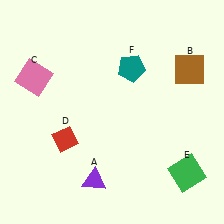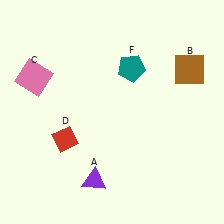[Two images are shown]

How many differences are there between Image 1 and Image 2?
There is 1 difference between the two images.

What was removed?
The green square (E) was removed in Image 2.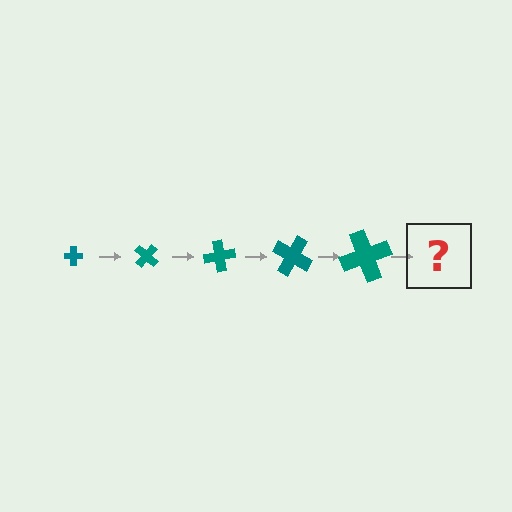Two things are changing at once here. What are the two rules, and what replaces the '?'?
The two rules are that the cross grows larger each step and it rotates 40 degrees each step. The '?' should be a cross, larger than the previous one and rotated 200 degrees from the start.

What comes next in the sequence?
The next element should be a cross, larger than the previous one and rotated 200 degrees from the start.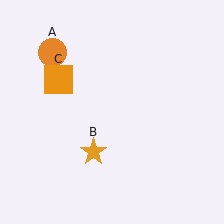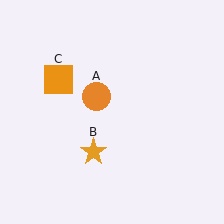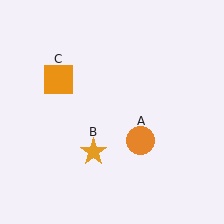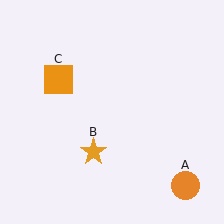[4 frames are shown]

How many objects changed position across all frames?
1 object changed position: orange circle (object A).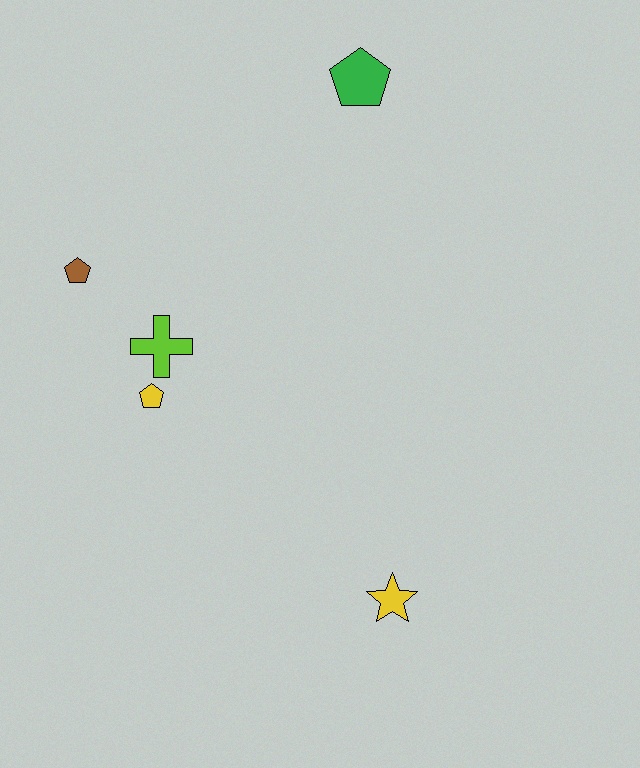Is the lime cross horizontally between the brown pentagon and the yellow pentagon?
No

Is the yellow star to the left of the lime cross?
No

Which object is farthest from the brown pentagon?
The yellow star is farthest from the brown pentagon.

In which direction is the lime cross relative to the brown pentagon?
The lime cross is to the right of the brown pentagon.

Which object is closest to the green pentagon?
The lime cross is closest to the green pentagon.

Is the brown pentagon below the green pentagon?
Yes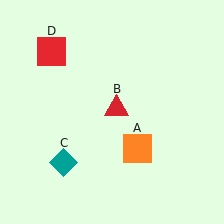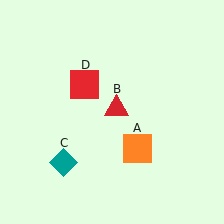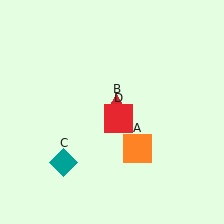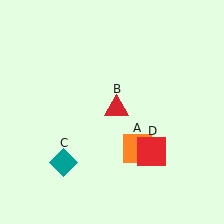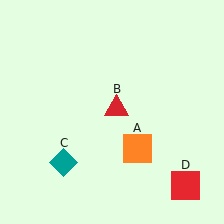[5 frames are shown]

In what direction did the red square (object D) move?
The red square (object D) moved down and to the right.